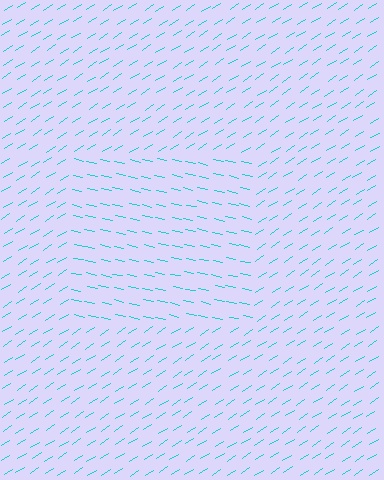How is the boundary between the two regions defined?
The boundary is defined purely by a change in line orientation (approximately 45 degrees difference). All lines are the same color and thickness.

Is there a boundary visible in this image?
Yes, there is a texture boundary formed by a change in line orientation.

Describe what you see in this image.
The image is filled with small cyan line segments. A rectangle region in the image has lines oriented differently from the surrounding lines, creating a visible texture boundary.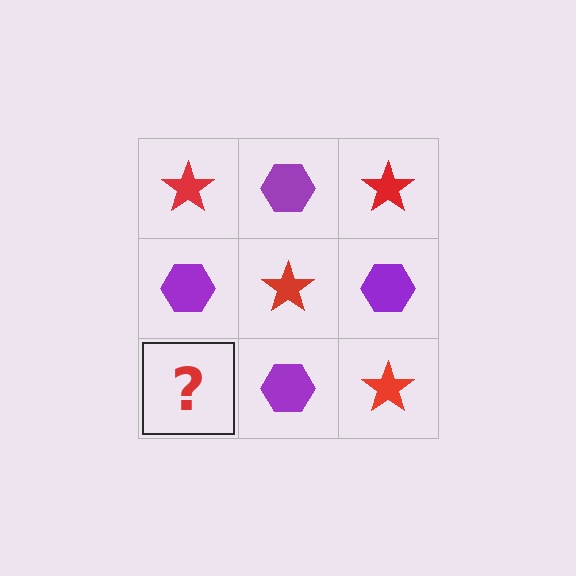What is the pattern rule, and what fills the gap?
The rule is that it alternates red star and purple hexagon in a checkerboard pattern. The gap should be filled with a red star.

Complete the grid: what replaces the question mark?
The question mark should be replaced with a red star.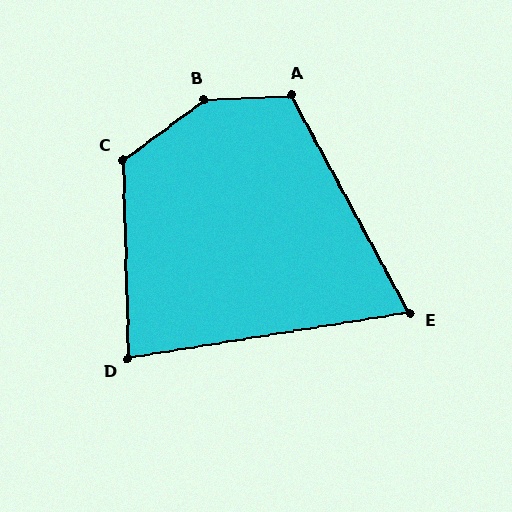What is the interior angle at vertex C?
Approximately 125 degrees (obtuse).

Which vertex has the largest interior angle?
B, at approximately 147 degrees.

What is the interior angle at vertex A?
Approximately 116 degrees (obtuse).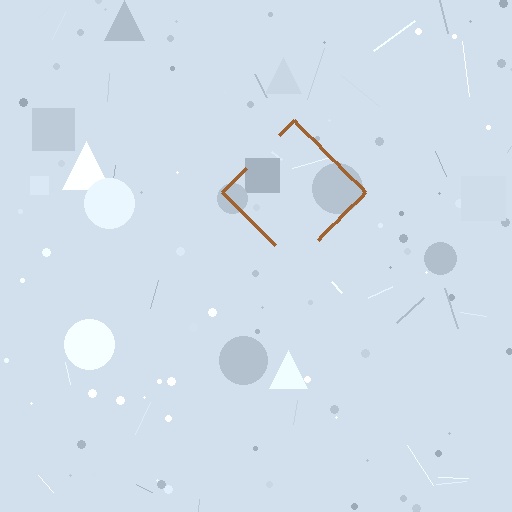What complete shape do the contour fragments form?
The contour fragments form a diamond.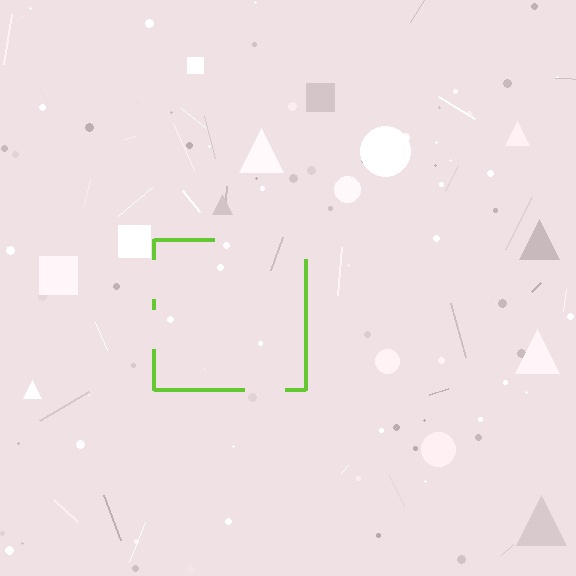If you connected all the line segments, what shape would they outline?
They would outline a square.